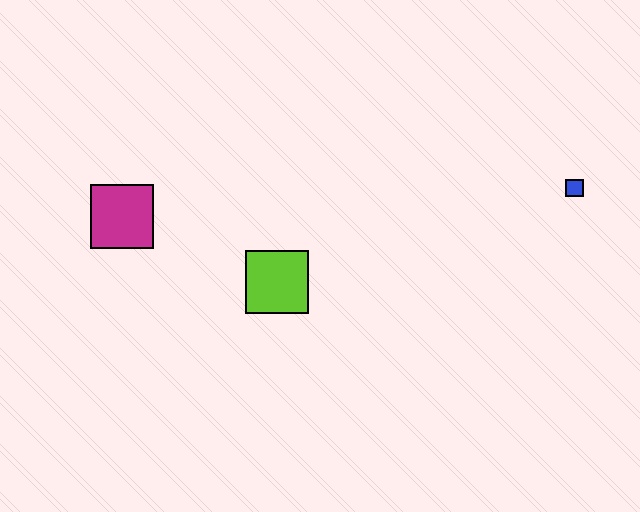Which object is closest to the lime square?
The magenta square is closest to the lime square.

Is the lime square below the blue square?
Yes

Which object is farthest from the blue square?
The magenta square is farthest from the blue square.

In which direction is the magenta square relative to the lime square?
The magenta square is to the left of the lime square.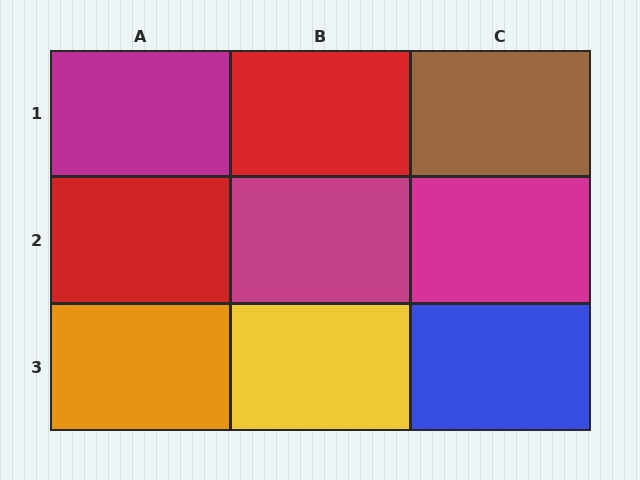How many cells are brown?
1 cell is brown.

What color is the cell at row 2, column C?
Magenta.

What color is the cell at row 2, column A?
Red.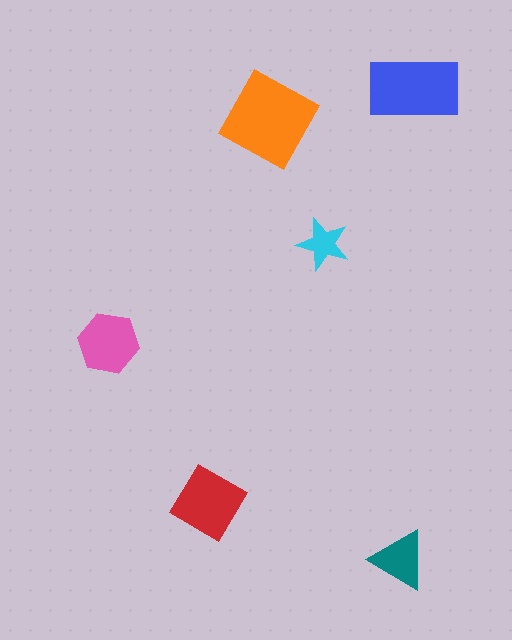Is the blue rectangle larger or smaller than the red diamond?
Larger.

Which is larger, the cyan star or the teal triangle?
The teal triangle.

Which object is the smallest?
The cyan star.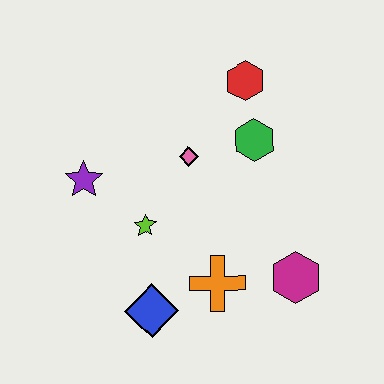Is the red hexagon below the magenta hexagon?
No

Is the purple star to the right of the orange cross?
No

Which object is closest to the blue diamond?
The orange cross is closest to the blue diamond.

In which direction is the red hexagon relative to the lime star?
The red hexagon is above the lime star.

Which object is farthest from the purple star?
The magenta hexagon is farthest from the purple star.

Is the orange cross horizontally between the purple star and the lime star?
No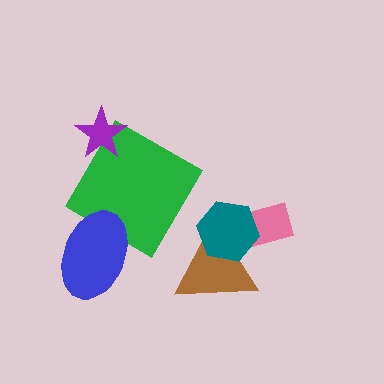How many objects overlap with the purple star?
1 object overlaps with the purple star.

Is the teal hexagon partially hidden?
No, no other shape covers it.